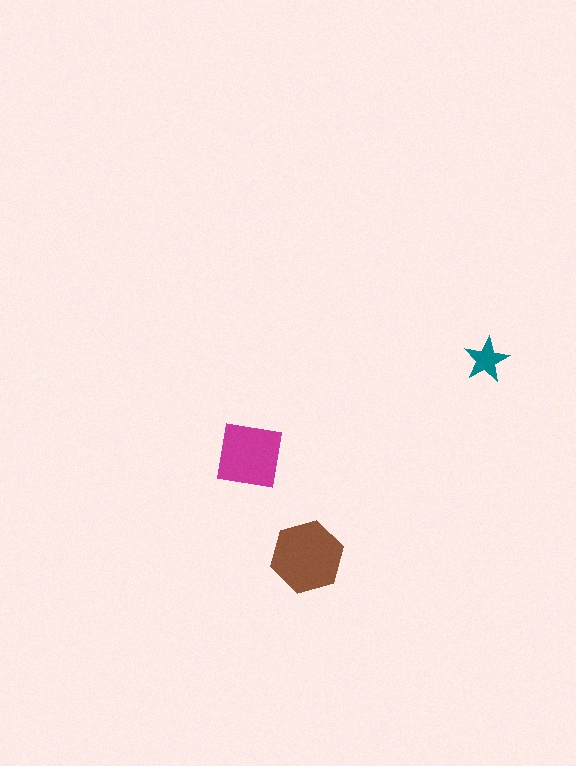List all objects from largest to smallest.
The brown hexagon, the magenta square, the teal star.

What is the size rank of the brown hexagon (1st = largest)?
1st.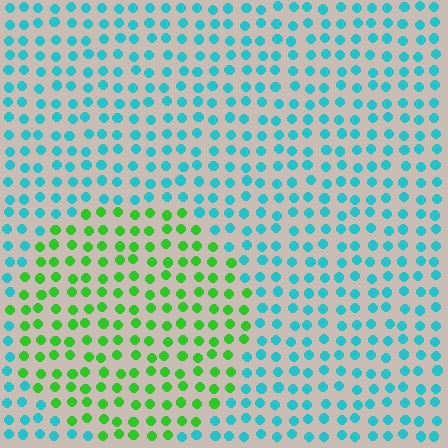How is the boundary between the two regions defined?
The boundary is defined purely by a slight shift in hue (about 64 degrees). Spacing, size, and orientation are identical on both sides.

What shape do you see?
I see a circle.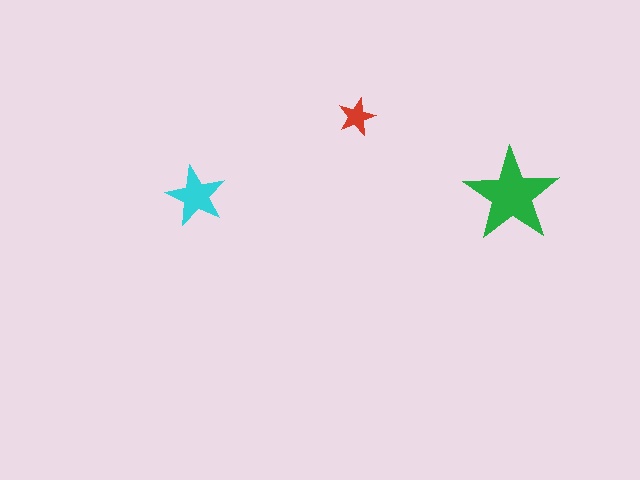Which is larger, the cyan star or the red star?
The cyan one.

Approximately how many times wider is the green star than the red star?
About 2.5 times wider.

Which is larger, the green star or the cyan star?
The green one.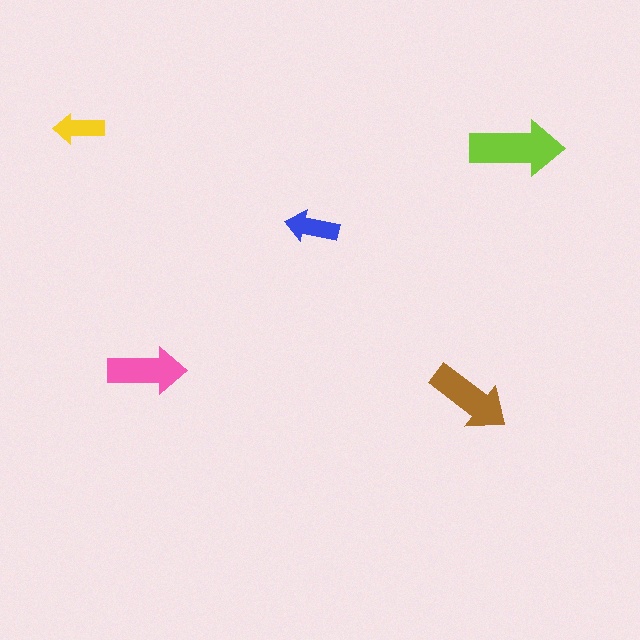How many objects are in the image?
There are 5 objects in the image.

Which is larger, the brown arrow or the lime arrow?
The lime one.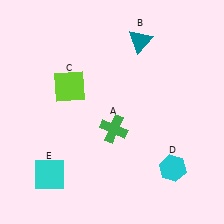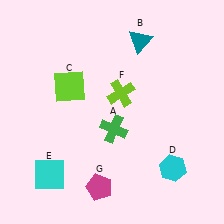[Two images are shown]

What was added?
A lime cross (F), a magenta pentagon (G) were added in Image 2.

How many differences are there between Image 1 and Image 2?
There are 2 differences between the two images.